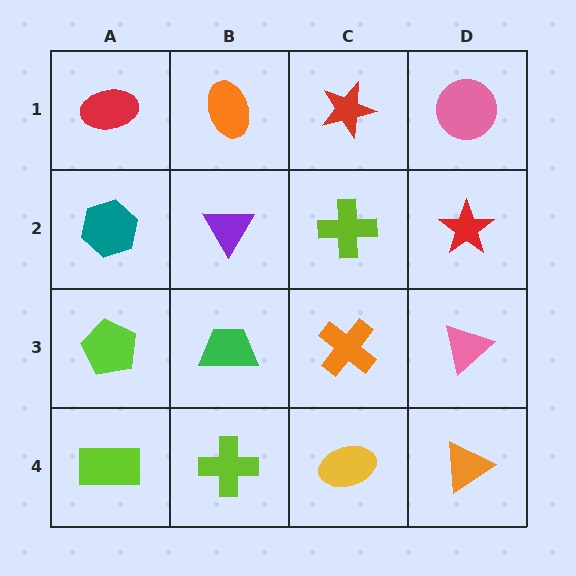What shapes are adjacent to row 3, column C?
A lime cross (row 2, column C), a yellow ellipse (row 4, column C), a green trapezoid (row 3, column B), a pink triangle (row 3, column D).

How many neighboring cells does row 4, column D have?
2.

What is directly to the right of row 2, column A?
A purple triangle.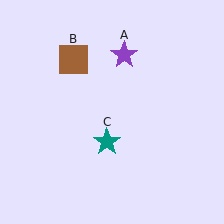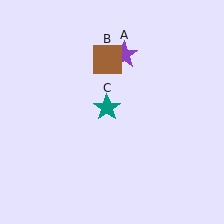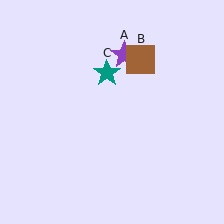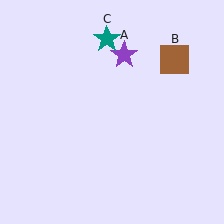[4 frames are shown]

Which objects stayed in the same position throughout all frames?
Purple star (object A) remained stationary.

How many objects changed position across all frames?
2 objects changed position: brown square (object B), teal star (object C).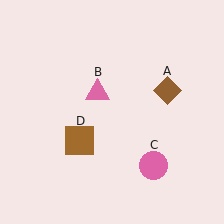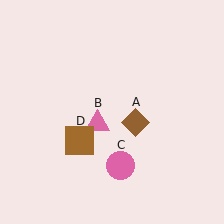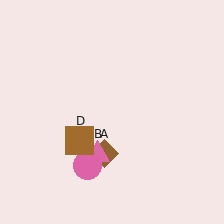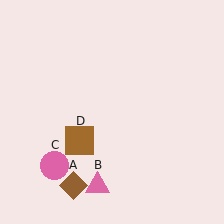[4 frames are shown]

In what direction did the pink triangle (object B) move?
The pink triangle (object B) moved down.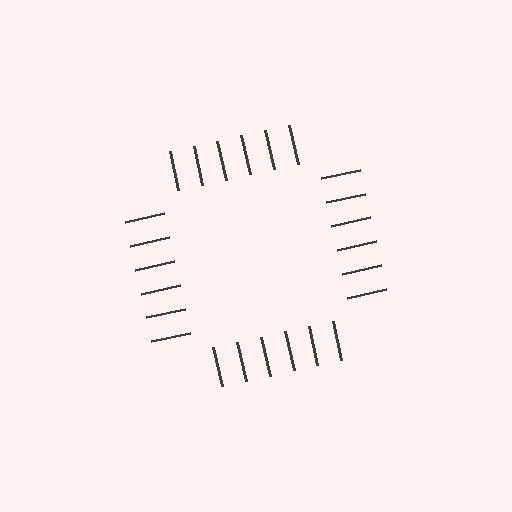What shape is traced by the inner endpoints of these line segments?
An illusory square — the line segments terminate on its edges but no continuous stroke is drawn.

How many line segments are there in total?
24 — 6 along each of the 4 edges.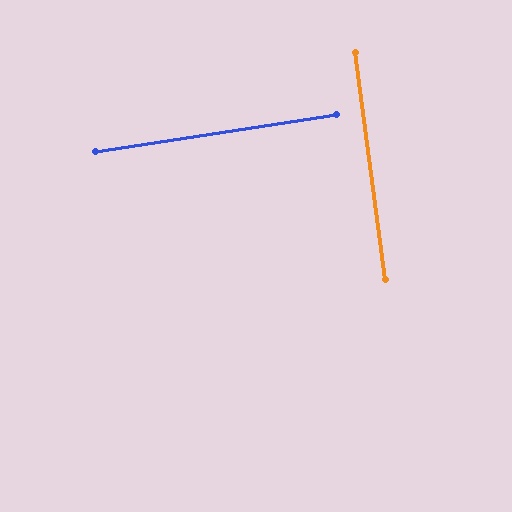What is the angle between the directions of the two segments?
Approximately 89 degrees.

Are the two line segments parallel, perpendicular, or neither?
Perpendicular — they meet at approximately 89°.